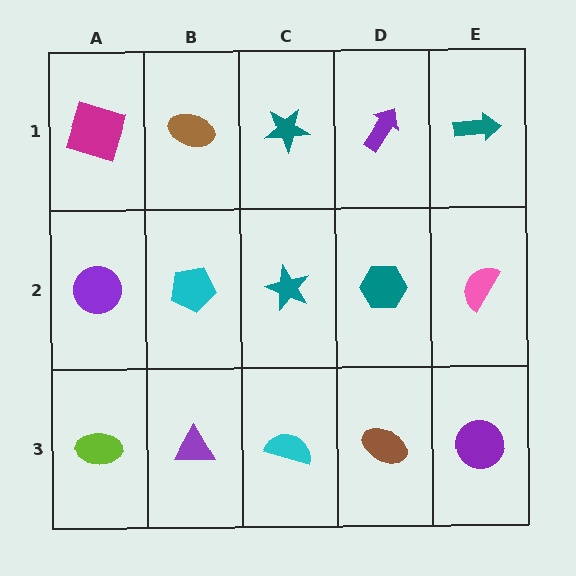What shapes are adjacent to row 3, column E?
A pink semicircle (row 2, column E), a brown ellipse (row 3, column D).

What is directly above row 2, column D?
A purple arrow.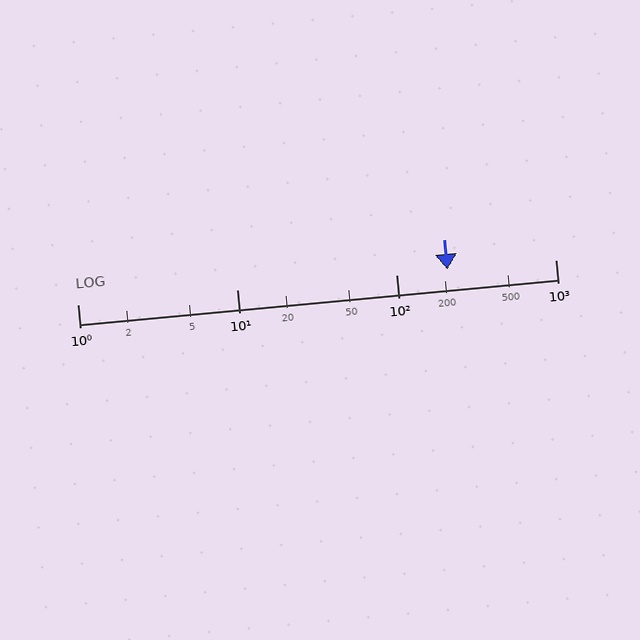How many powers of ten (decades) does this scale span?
The scale spans 3 decades, from 1 to 1000.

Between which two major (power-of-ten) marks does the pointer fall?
The pointer is between 100 and 1000.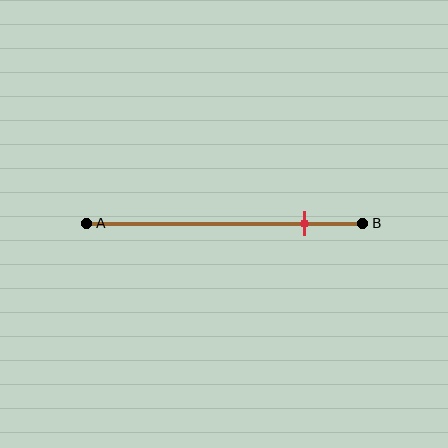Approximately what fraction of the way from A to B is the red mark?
The red mark is approximately 80% of the way from A to B.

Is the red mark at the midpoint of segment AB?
No, the mark is at about 80% from A, not at the 50% midpoint.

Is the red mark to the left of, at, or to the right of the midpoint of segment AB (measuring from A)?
The red mark is to the right of the midpoint of segment AB.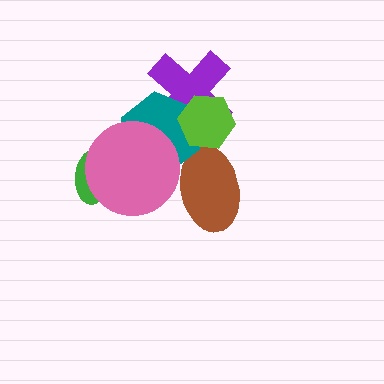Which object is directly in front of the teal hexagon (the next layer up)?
The pink circle is directly in front of the teal hexagon.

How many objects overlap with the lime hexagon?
2 objects overlap with the lime hexagon.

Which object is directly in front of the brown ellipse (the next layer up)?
The teal hexagon is directly in front of the brown ellipse.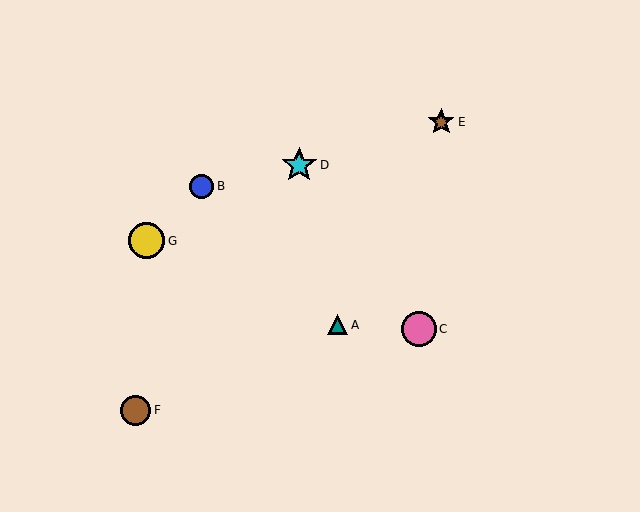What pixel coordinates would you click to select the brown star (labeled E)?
Click at (441, 122) to select the brown star E.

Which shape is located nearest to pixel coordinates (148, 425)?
The brown circle (labeled F) at (136, 410) is nearest to that location.